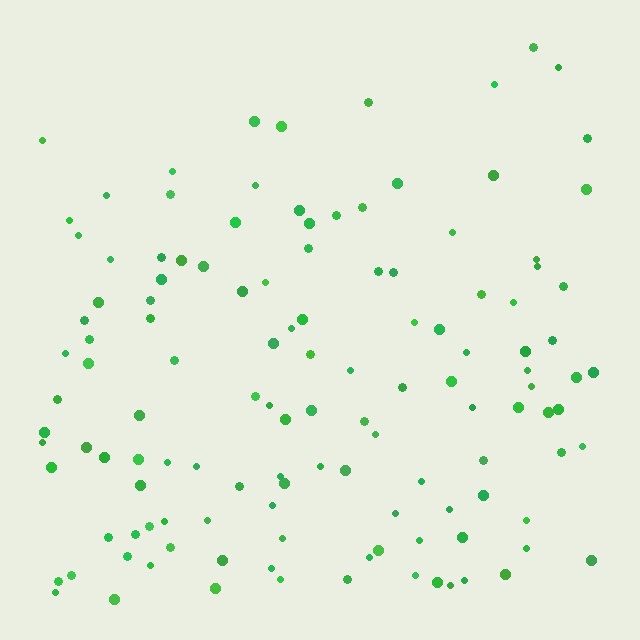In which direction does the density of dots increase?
From top to bottom, with the bottom side densest.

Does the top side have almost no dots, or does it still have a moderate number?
Still a moderate number, just noticeably fewer than the bottom.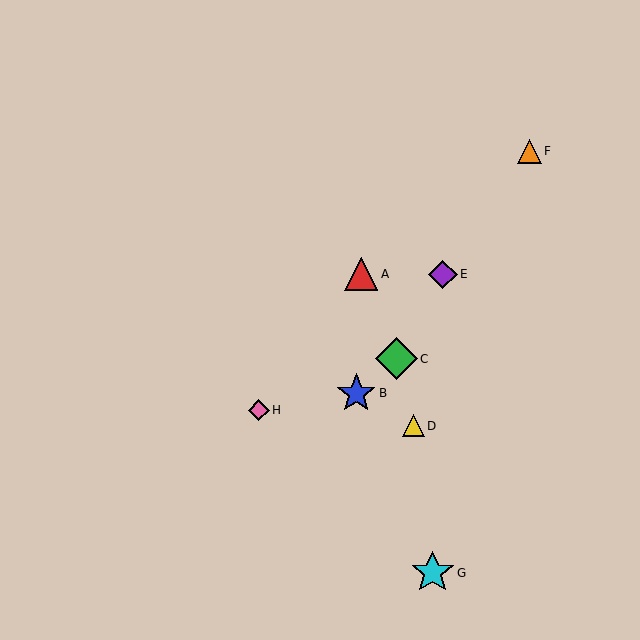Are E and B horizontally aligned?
No, E is at y≈274 and B is at y≈393.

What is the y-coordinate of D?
Object D is at y≈426.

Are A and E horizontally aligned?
Yes, both are at y≈274.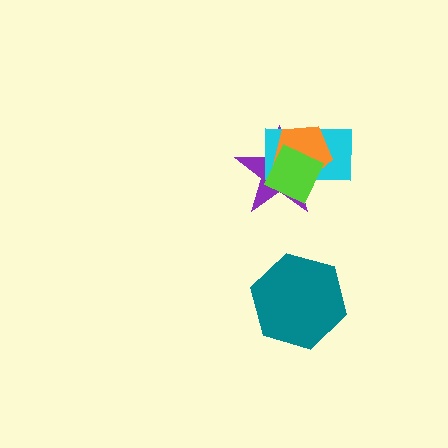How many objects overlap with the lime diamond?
3 objects overlap with the lime diamond.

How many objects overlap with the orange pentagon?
3 objects overlap with the orange pentagon.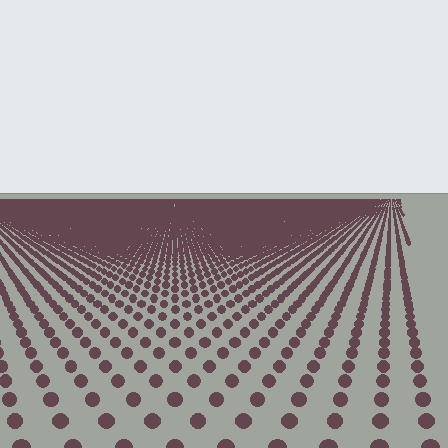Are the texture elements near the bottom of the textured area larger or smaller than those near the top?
Larger. Near the bottom, elements are closer to the viewer and appear at a bigger on-screen size.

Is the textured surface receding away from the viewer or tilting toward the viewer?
The surface is receding away from the viewer. Texture elements get smaller and denser toward the top.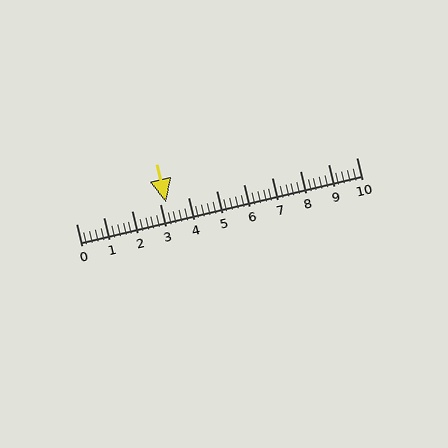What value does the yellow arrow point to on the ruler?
The yellow arrow points to approximately 3.2.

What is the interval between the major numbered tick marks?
The major tick marks are spaced 1 units apart.